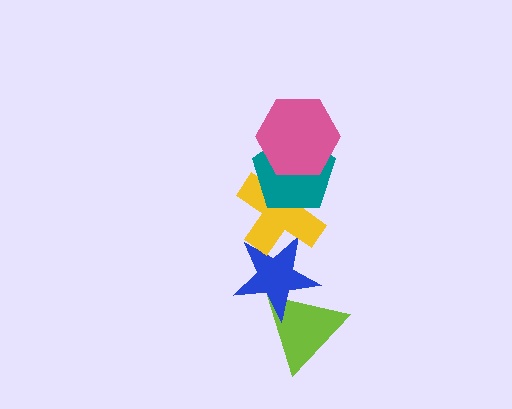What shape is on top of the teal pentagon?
The pink hexagon is on top of the teal pentagon.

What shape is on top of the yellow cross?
The teal pentagon is on top of the yellow cross.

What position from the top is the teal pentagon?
The teal pentagon is 2nd from the top.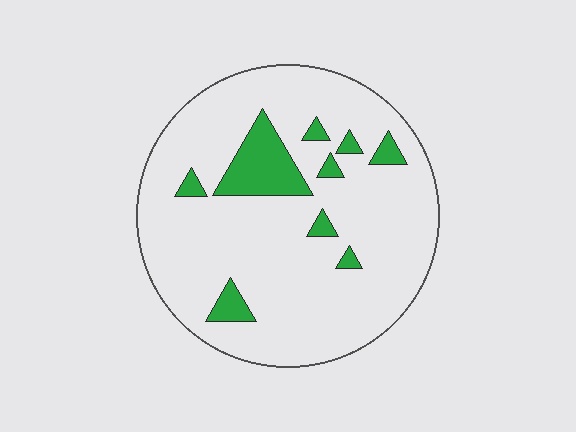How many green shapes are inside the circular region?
9.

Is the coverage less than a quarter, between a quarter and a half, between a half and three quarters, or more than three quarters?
Less than a quarter.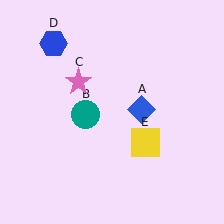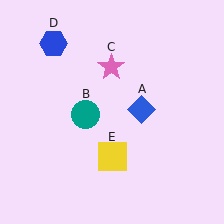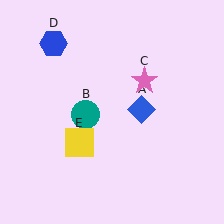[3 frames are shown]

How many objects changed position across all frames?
2 objects changed position: pink star (object C), yellow square (object E).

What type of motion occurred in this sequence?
The pink star (object C), yellow square (object E) rotated clockwise around the center of the scene.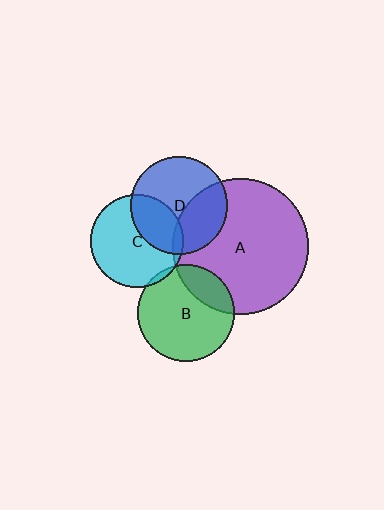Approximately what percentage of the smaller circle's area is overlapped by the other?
Approximately 20%.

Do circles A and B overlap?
Yes.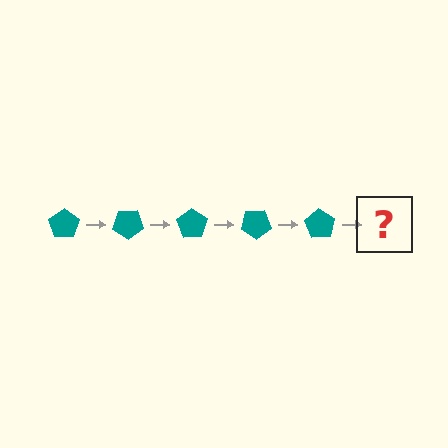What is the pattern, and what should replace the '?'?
The pattern is that the pentagon rotates 35 degrees each step. The '?' should be a teal pentagon rotated 175 degrees.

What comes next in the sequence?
The next element should be a teal pentagon rotated 175 degrees.